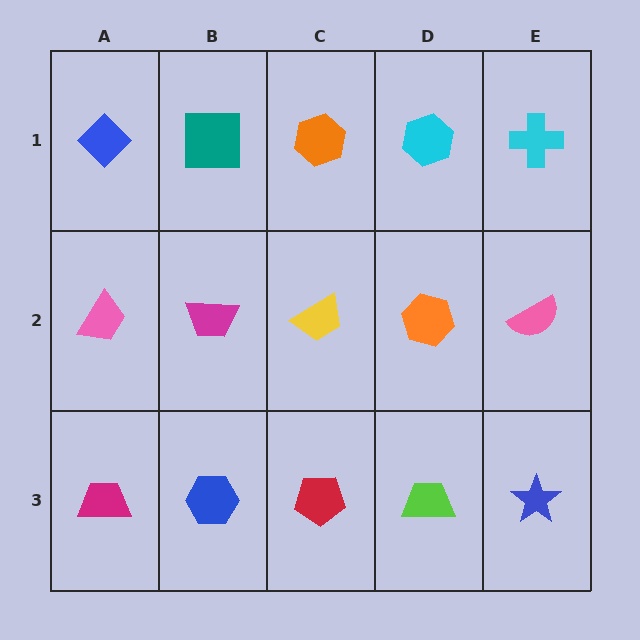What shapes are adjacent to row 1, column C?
A yellow trapezoid (row 2, column C), a teal square (row 1, column B), a cyan hexagon (row 1, column D).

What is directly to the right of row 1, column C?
A cyan hexagon.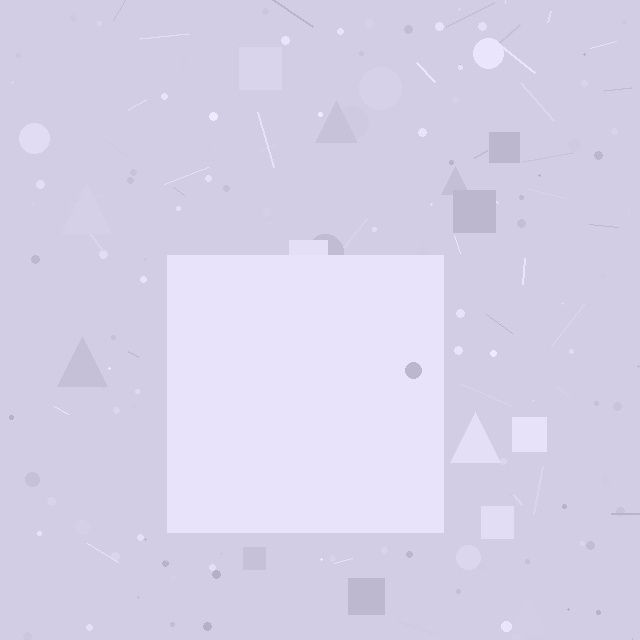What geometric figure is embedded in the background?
A square is embedded in the background.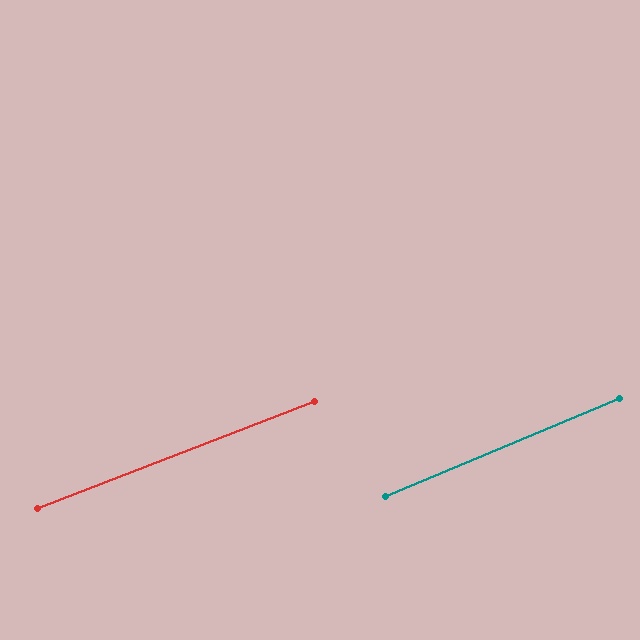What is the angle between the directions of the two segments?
Approximately 2 degrees.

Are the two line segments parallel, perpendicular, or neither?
Parallel — their directions differ by only 1.5°.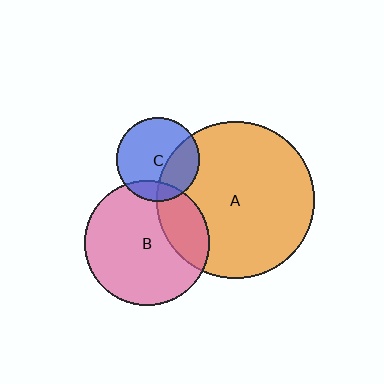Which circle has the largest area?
Circle A (orange).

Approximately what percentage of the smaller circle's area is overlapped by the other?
Approximately 15%.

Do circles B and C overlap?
Yes.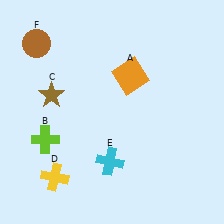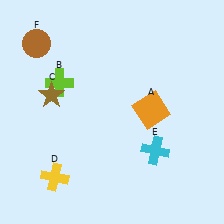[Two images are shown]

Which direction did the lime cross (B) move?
The lime cross (B) moved up.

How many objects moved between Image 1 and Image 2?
3 objects moved between the two images.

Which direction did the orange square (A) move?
The orange square (A) moved down.